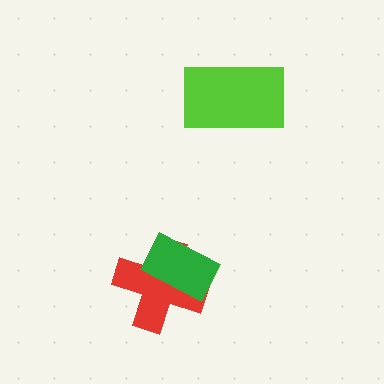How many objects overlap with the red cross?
1 object overlaps with the red cross.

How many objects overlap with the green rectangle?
1 object overlaps with the green rectangle.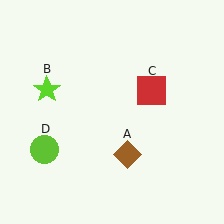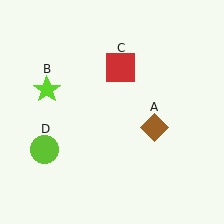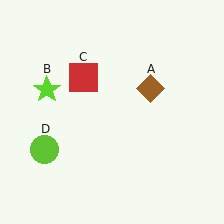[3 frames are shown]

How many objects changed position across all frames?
2 objects changed position: brown diamond (object A), red square (object C).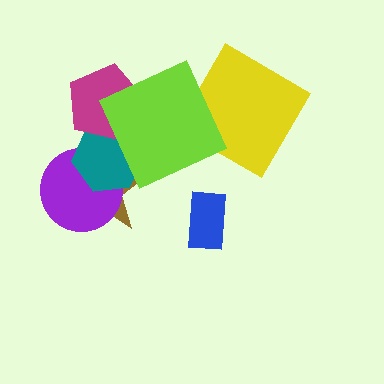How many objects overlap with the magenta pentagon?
2 objects overlap with the magenta pentagon.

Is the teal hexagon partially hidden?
Yes, it is partially covered by another shape.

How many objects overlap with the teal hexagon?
4 objects overlap with the teal hexagon.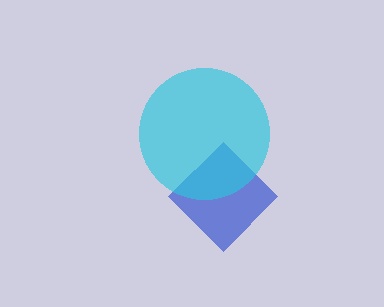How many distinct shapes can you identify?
There are 2 distinct shapes: a blue diamond, a cyan circle.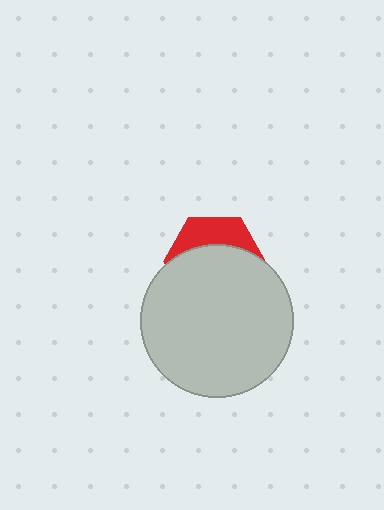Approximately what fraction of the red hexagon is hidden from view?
Roughly 67% of the red hexagon is hidden behind the light gray circle.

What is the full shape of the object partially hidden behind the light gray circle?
The partially hidden object is a red hexagon.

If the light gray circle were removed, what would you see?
You would see the complete red hexagon.